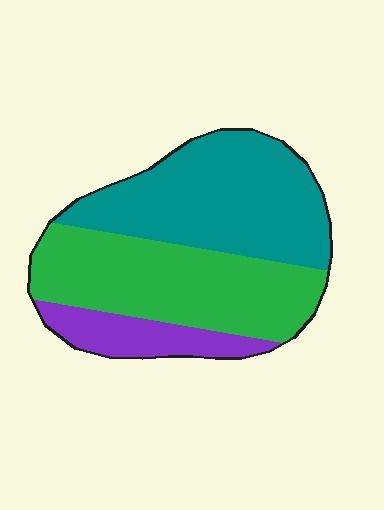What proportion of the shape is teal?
Teal takes up between a quarter and a half of the shape.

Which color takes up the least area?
Purple, at roughly 15%.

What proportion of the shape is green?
Green covers around 40% of the shape.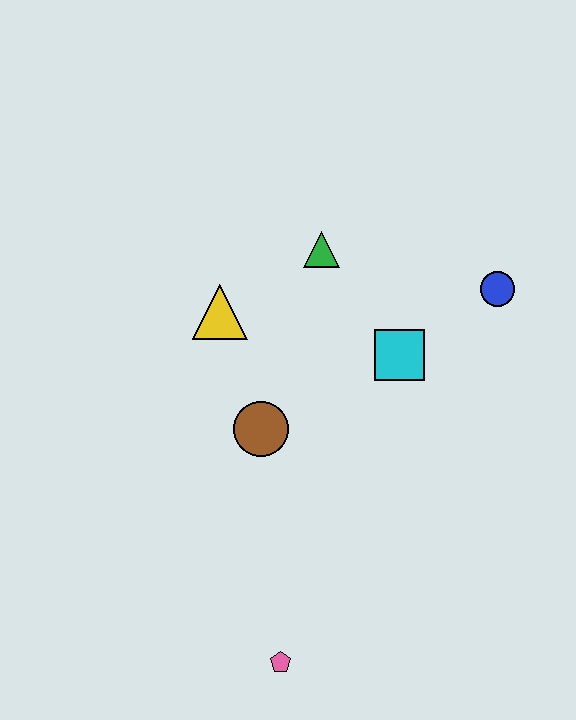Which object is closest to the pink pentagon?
The brown circle is closest to the pink pentagon.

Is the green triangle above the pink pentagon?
Yes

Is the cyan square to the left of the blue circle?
Yes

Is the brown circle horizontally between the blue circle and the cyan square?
No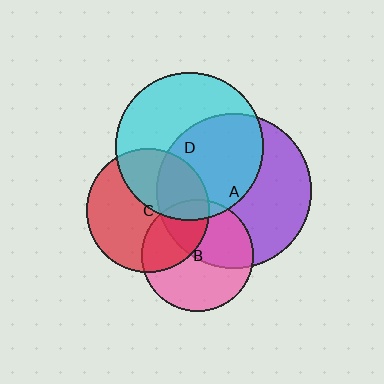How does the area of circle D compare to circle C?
Approximately 1.4 times.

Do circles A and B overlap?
Yes.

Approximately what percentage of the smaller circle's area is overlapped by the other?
Approximately 45%.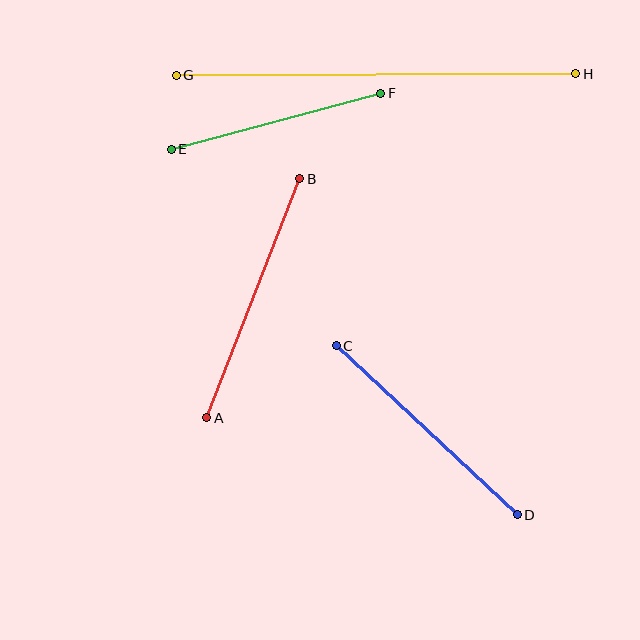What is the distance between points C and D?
The distance is approximately 248 pixels.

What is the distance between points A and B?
The distance is approximately 256 pixels.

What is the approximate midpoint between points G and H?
The midpoint is at approximately (376, 75) pixels.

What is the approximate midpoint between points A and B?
The midpoint is at approximately (253, 298) pixels.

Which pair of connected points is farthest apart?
Points G and H are farthest apart.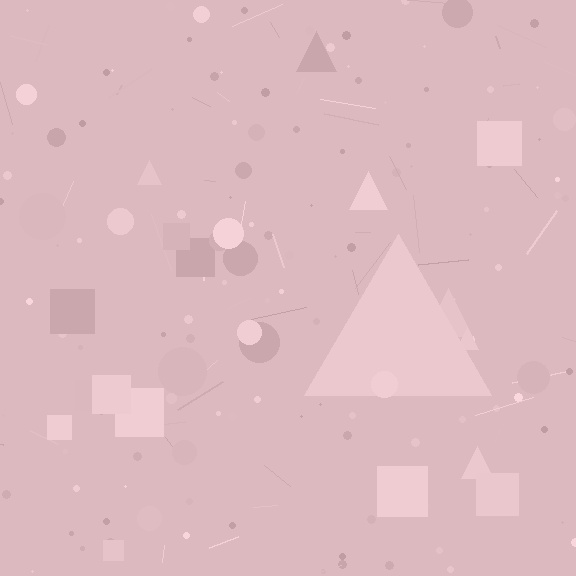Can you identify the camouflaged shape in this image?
The camouflaged shape is a triangle.